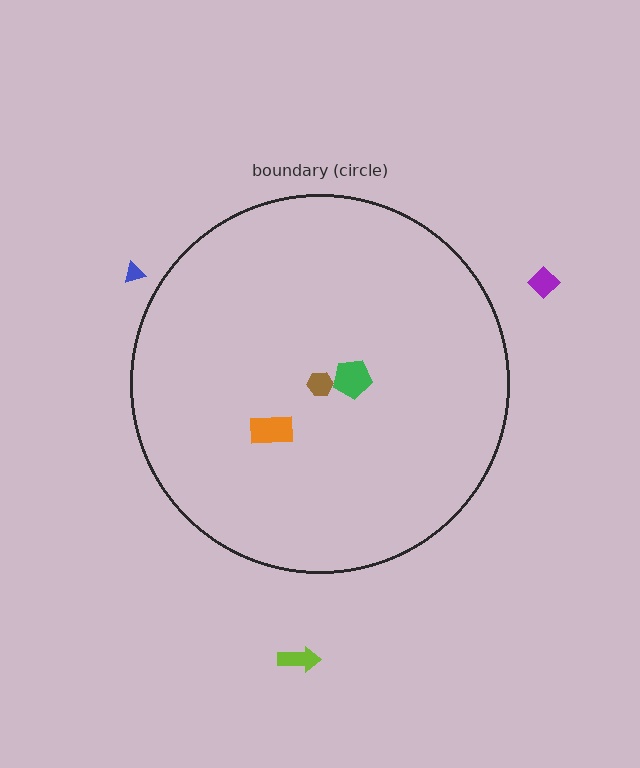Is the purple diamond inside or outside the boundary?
Outside.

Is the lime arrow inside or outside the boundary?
Outside.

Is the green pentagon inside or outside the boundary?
Inside.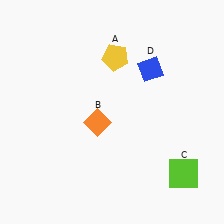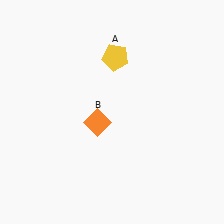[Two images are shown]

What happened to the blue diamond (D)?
The blue diamond (D) was removed in Image 2. It was in the top-right area of Image 1.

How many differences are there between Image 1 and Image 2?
There are 2 differences between the two images.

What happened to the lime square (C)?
The lime square (C) was removed in Image 2. It was in the bottom-right area of Image 1.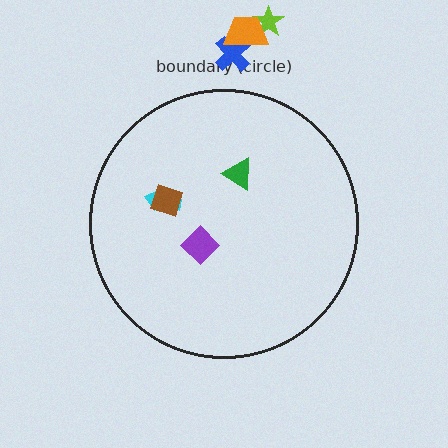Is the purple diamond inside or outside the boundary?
Inside.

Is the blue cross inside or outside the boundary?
Outside.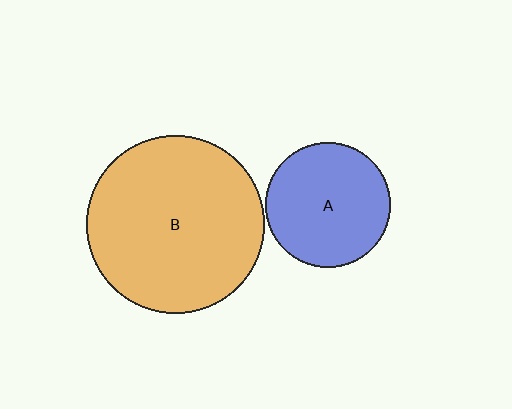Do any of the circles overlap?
No, none of the circles overlap.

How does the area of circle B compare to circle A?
Approximately 2.0 times.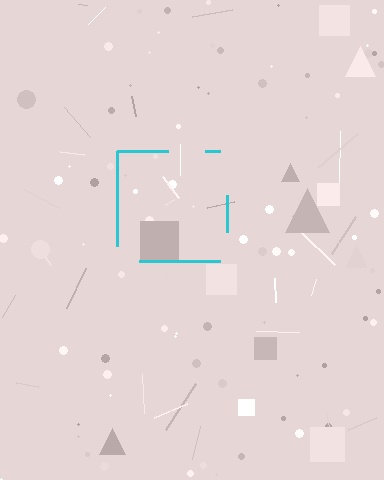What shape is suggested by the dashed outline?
The dashed outline suggests a square.